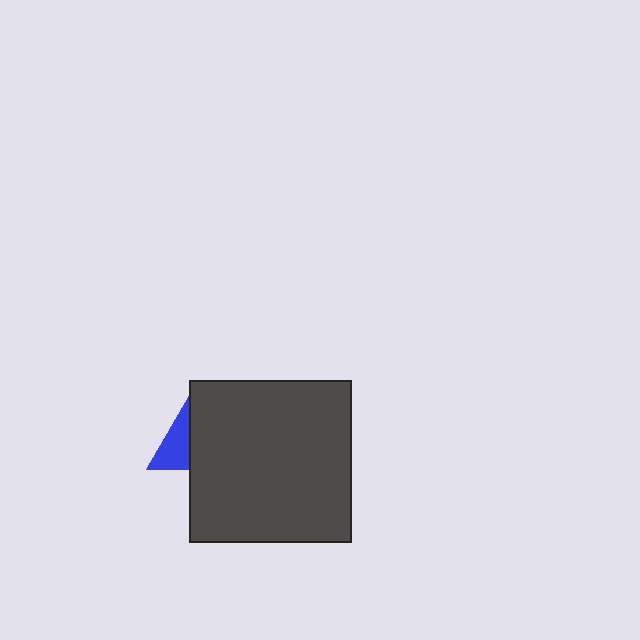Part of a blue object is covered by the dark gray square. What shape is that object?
It is a triangle.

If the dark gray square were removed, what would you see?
You would see the complete blue triangle.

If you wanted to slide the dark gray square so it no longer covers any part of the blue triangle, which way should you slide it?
Slide it right — that is the most direct way to separate the two shapes.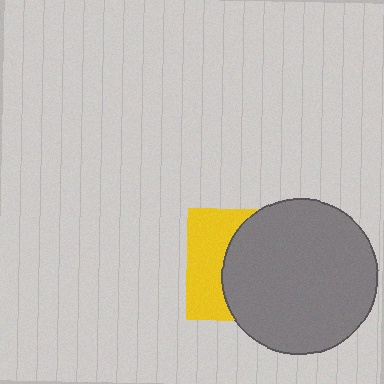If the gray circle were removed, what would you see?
You would see the complete yellow square.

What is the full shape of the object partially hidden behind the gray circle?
The partially hidden object is a yellow square.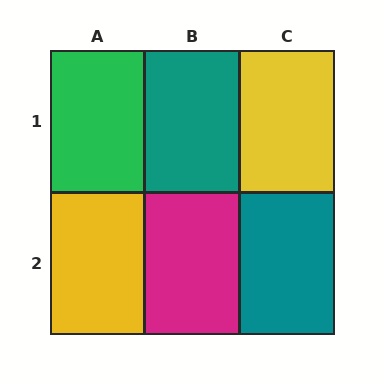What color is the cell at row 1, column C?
Yellow.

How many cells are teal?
2 cells are teal.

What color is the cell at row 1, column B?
Teal.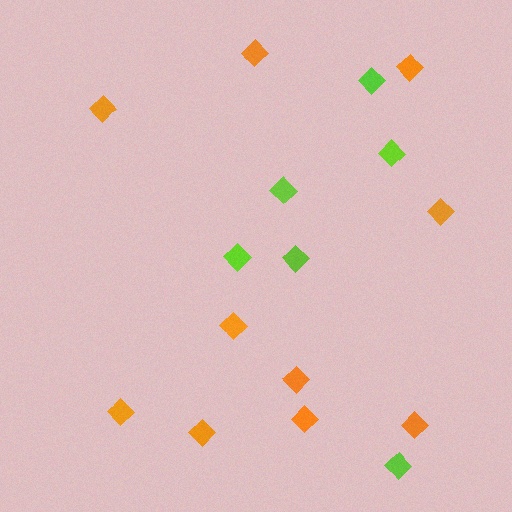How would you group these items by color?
There are 2 groups: one group of lime diamonds (6) and one group of orange diamonds (10).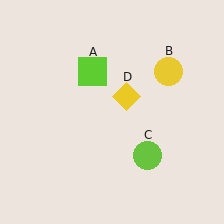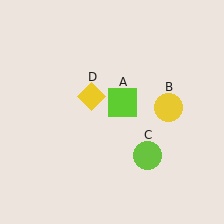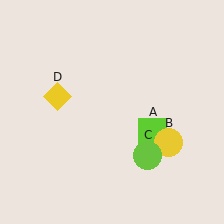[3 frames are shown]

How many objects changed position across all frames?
3 objects changed position: lime square (object A), yellow circle (object B), yellow diamond (object D).